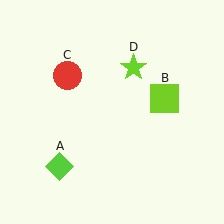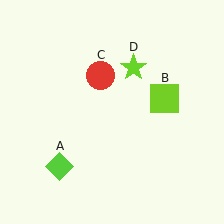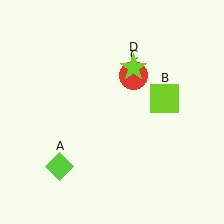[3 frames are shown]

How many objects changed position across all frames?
1 object changed position: red circle (object C).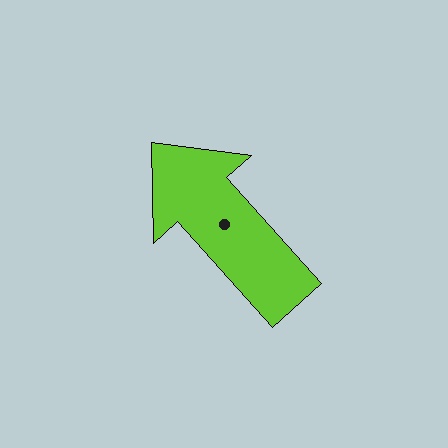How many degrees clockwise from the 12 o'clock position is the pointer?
Approximately 318 degrees.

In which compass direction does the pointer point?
Northwest.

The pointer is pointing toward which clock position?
Roughly 11 o'clock.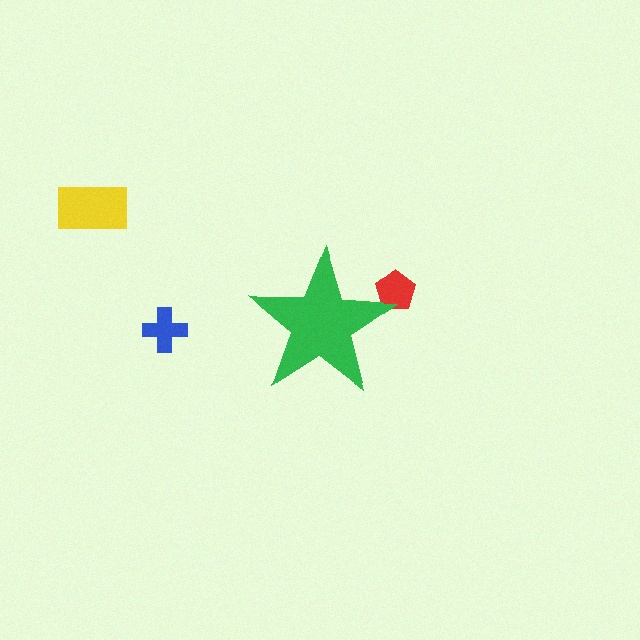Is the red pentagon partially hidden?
Yes, the red pentagon is partially hidden behind the green star.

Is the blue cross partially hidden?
No, the blue cross is fully visible.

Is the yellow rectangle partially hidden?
No, the yellow rectangle is fully visible.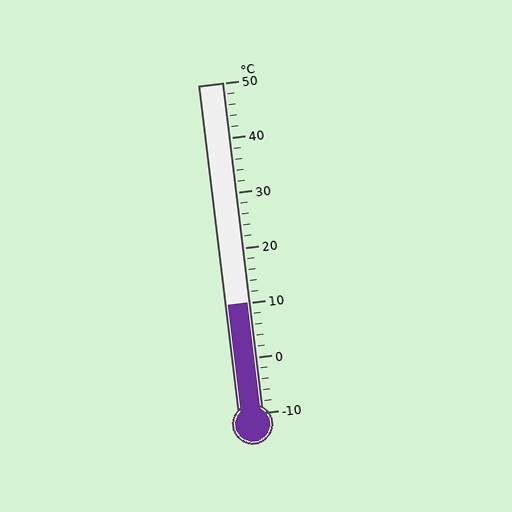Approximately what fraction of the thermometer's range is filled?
The thermometer is filled to approximately 35% of its range.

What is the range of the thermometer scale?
The thermometer scale ranges from -10°C to 50°C.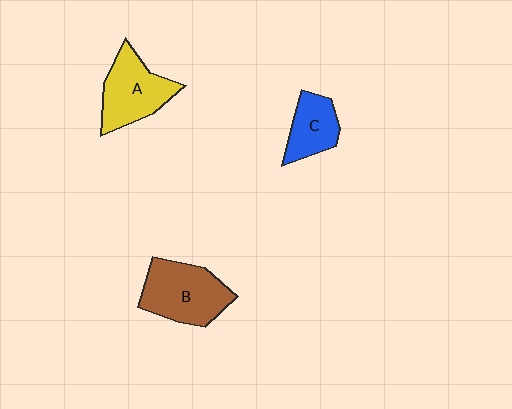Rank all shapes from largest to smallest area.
From largest to smallest: B (brown), A (yellow), C (blue).